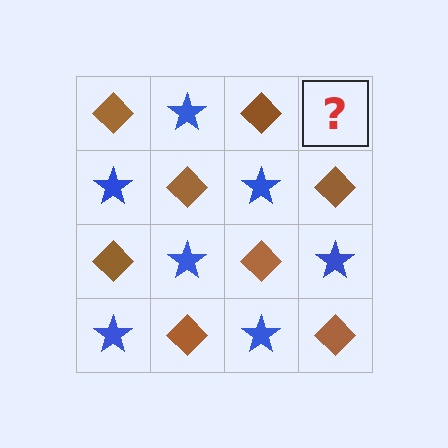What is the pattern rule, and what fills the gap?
The rule is that it alternates brown diamond and blue star in a checkerboard pattern. The gap should be filled with a blue star.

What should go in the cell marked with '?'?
The missing cell should contain a blue star.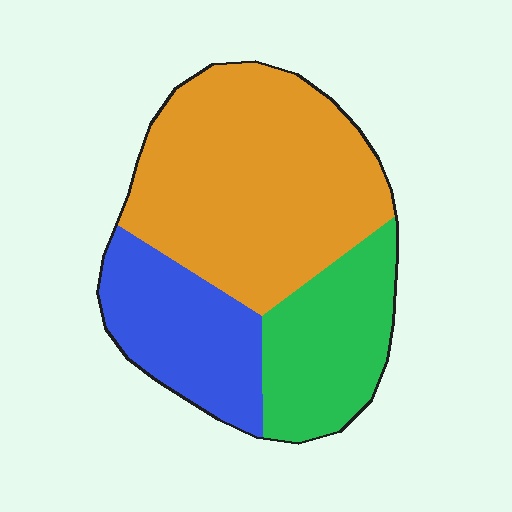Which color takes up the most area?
Orange, at roughly 55%.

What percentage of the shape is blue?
Blue takes up about one quarter (1/4) of the shape.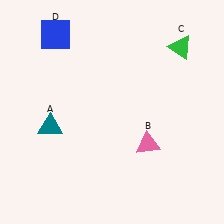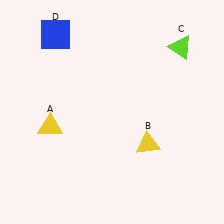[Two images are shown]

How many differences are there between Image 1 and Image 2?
There are 3 differences between the two images.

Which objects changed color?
A changed from teal to yellow. B changed from pink to yellow. C changed from green to lime.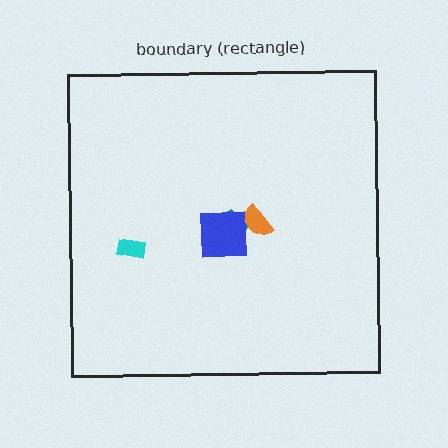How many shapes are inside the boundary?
4 inside, 0 outside.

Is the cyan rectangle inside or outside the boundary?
Inside.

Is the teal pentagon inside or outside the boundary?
Inside.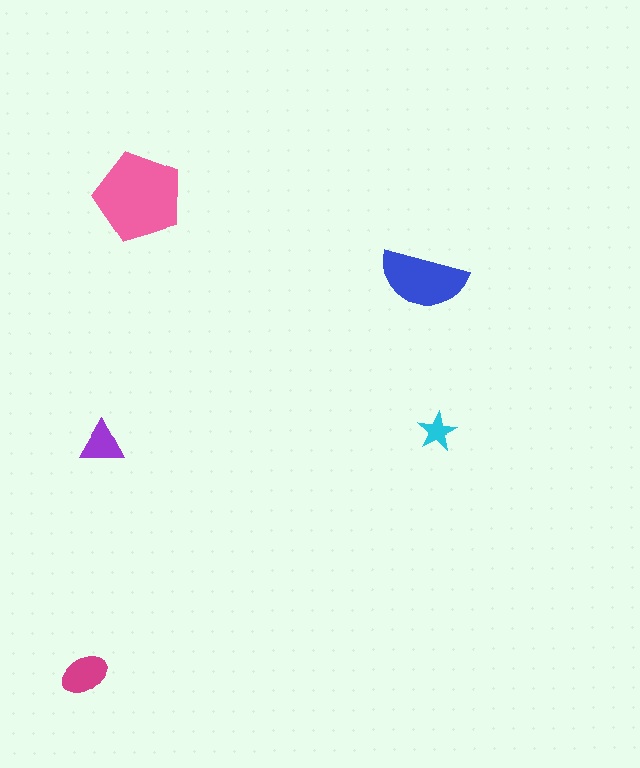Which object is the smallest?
The cyan star.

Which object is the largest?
The pink pentagon.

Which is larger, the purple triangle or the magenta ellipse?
The magenta ellipse.